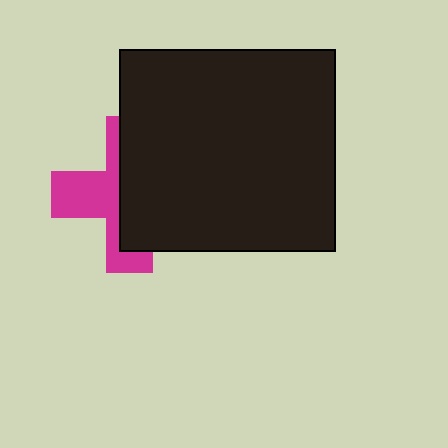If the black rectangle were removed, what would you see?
You would see the complete magenta cross.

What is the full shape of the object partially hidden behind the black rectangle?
The partially hidden object is a magenta cross.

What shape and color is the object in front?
The object in front is a black rectangle.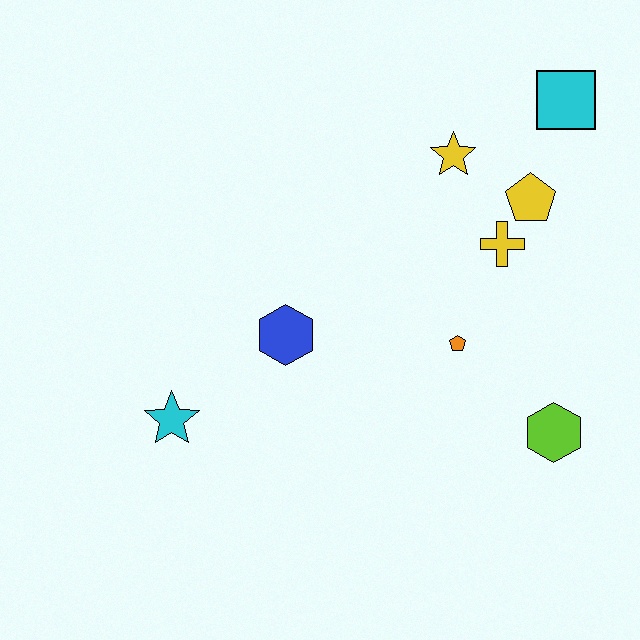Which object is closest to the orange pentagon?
The yellow cross is closest to the orange pentagon.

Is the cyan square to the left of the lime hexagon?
No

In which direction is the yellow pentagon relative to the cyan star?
The yellow pentagon is to the right of the cyan star.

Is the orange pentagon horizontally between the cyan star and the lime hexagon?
Yes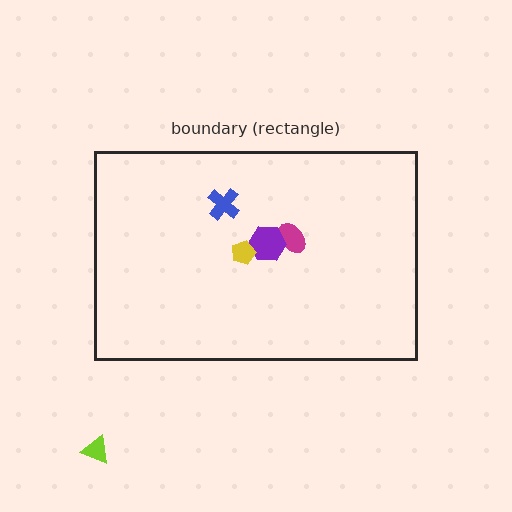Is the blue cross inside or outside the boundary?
Inside.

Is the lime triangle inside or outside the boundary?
Outside.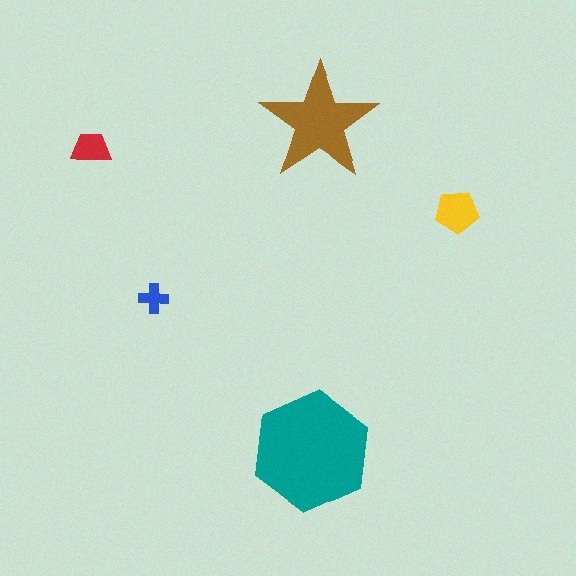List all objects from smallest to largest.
The blue cross, the red trapezoid, the yellow pentagon, the brown star, the teal hexagon.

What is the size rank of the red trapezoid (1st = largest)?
4th.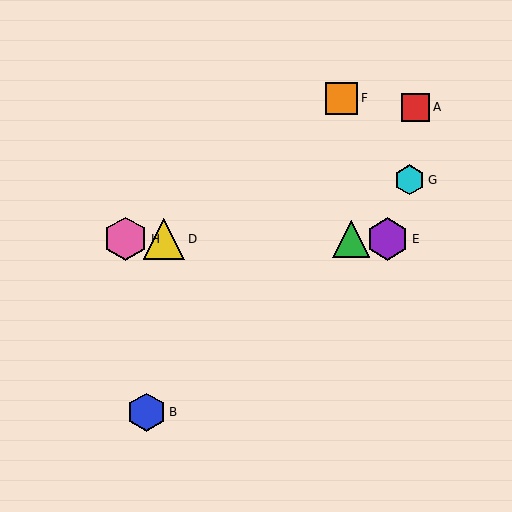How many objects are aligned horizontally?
4 objects (C, D, E, H) are aligned horizontally.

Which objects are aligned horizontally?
Objects C, D, E, H are aligned horizontally.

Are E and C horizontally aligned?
Yes, both are at y≈239.